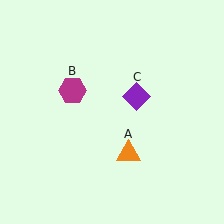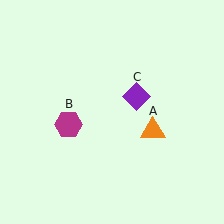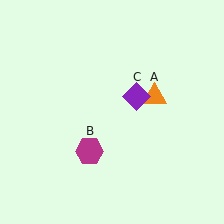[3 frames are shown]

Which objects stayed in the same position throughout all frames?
Purple diamond (object C) remained stationary.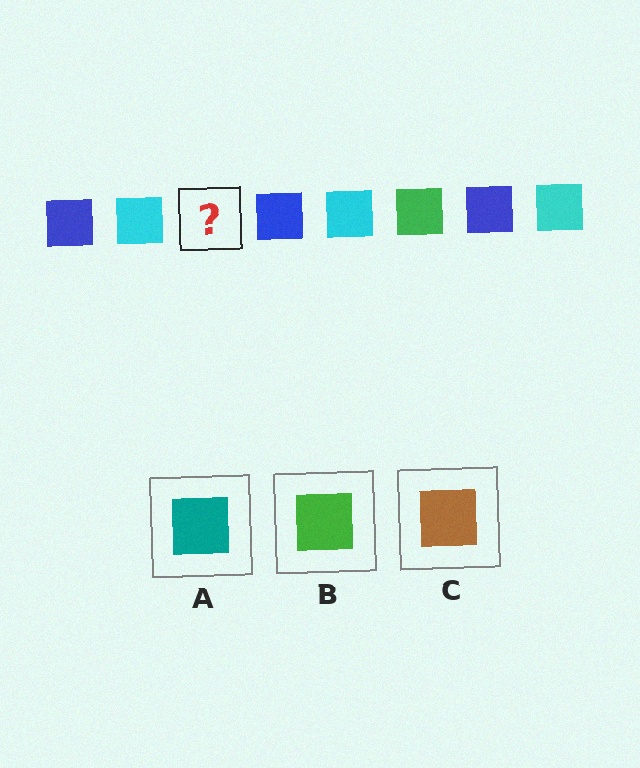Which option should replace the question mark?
Option B.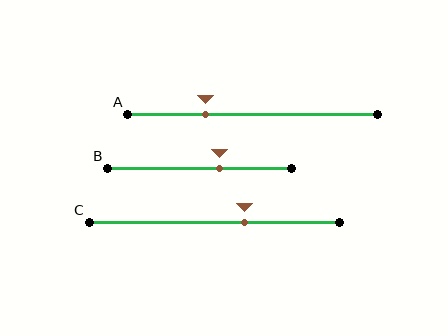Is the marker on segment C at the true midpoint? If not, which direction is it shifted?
No, the marker on segment C is shifted to the right by about 12% of the segment length.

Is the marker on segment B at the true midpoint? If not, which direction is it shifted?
No, the marker on segment B is shifted to the right by about 11% of the segment length.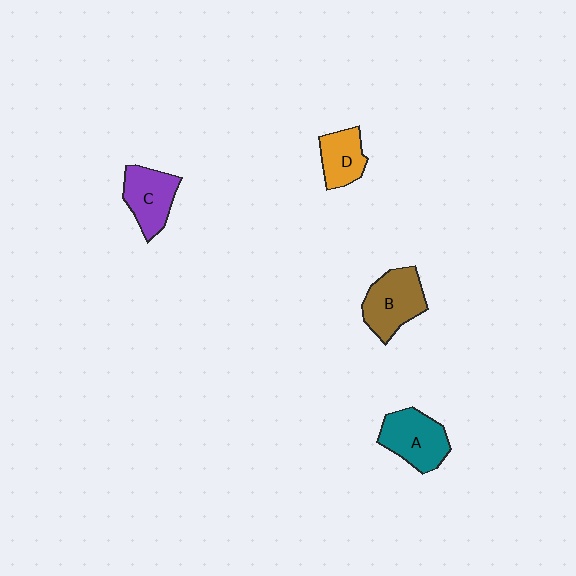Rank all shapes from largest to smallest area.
From largest to smallest: B (brown), A (teal), C (purple), D (orange).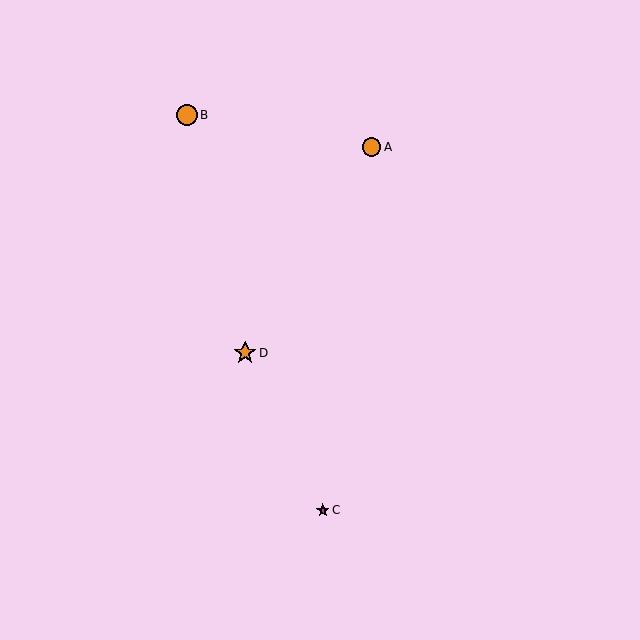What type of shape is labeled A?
Shape A is an orange circle.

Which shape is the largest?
The orange star (labeled D) is the largest.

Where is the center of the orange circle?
The center of the orange circle is at (187, 115).